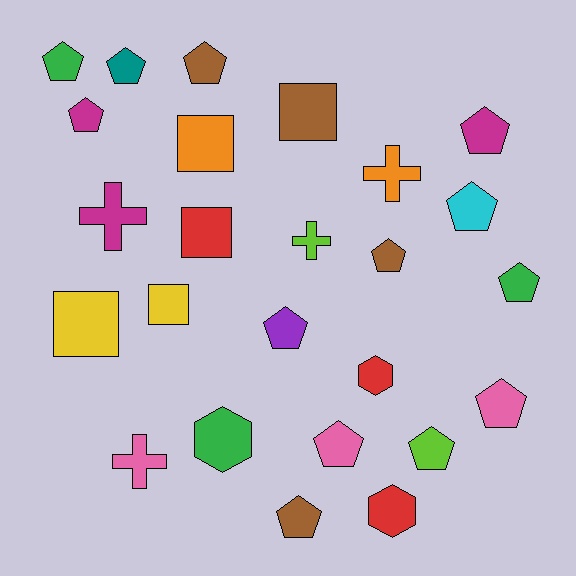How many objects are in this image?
There are 25 objects.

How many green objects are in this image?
There are 3 green objects.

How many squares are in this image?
There are 5 squares.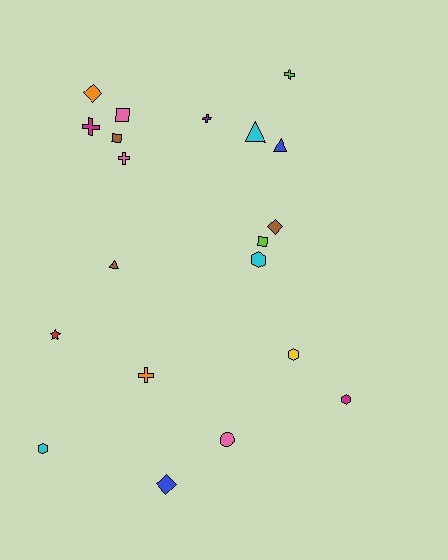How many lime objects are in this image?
There are 2 lime objects.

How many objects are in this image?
There are 20 objects.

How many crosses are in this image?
There are 5 crosses.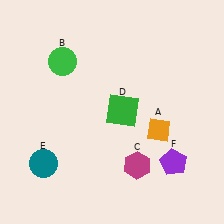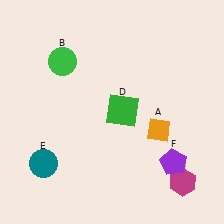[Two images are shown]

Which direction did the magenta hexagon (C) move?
The magenta hexagon (C) moved right.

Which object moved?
The magenta hexagon (C) moved right.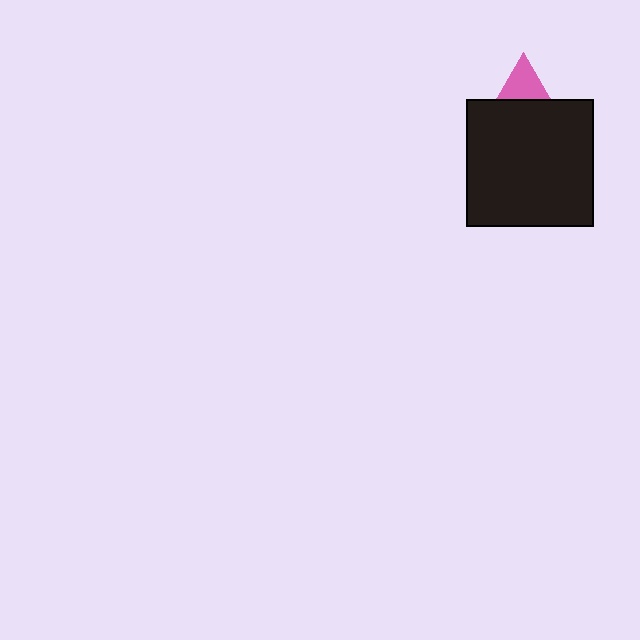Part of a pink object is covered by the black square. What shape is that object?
It is a triangle.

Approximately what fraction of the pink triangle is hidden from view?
Roughly 64% of the pink triangle is hidden behind the black square.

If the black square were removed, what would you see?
You would see the complete pink triangle.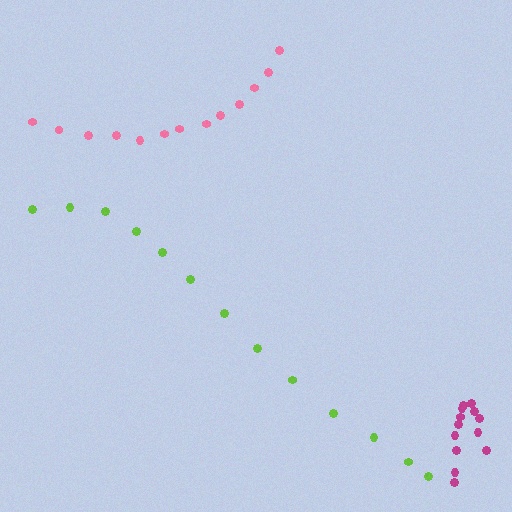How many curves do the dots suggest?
There are 3 distinct paths.